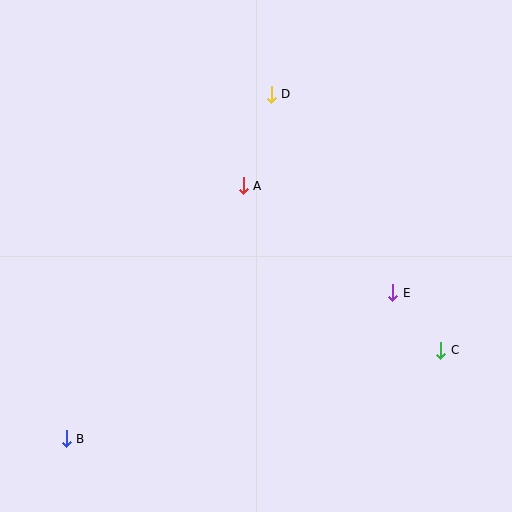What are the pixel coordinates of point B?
Point B is at (66, 439).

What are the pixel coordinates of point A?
Point A is at (243, 186).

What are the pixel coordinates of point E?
Point E is at (393, 293).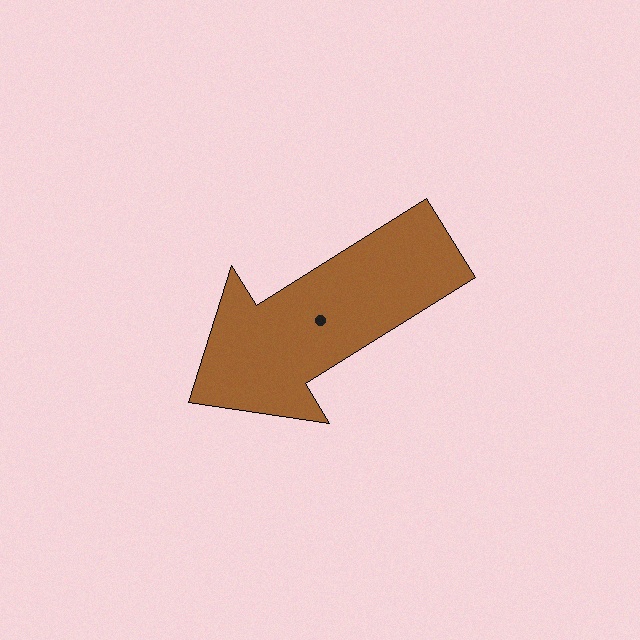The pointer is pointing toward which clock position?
Roughly 8 o'clock.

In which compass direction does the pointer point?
Southwest.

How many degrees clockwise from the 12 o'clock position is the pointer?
Approximately 238 degrees.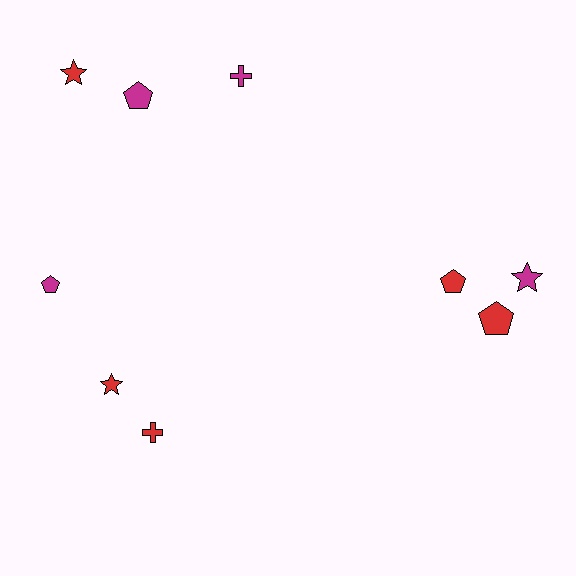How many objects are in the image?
There are 9 objects.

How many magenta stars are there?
There is 1 magenta star.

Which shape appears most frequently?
Pentagon, with 4 objects.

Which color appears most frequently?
Red, with 5 objects.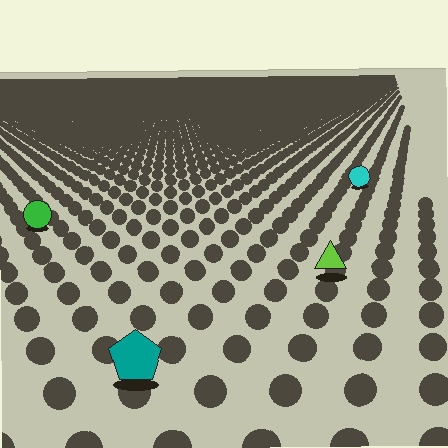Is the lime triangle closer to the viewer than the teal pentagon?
No. The teal pentagon is closer — you can tell from the texture gradient: the ground texture is coarser near it.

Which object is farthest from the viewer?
The cyan circle is farthest from the viewer. It appears smaller and the ground texture around it is denser.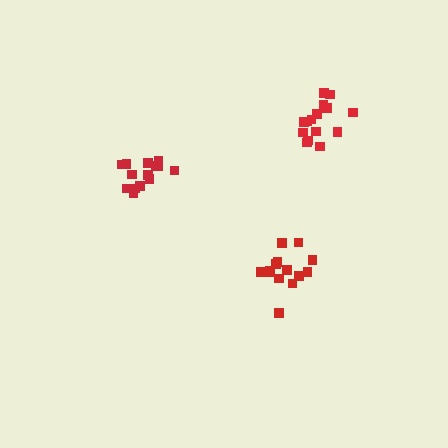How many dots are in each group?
Group 1: 14 dots, Group 2: 14 dots, Group 3: 15 dots (43 total).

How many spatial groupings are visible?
There are 3 spatial groupings.